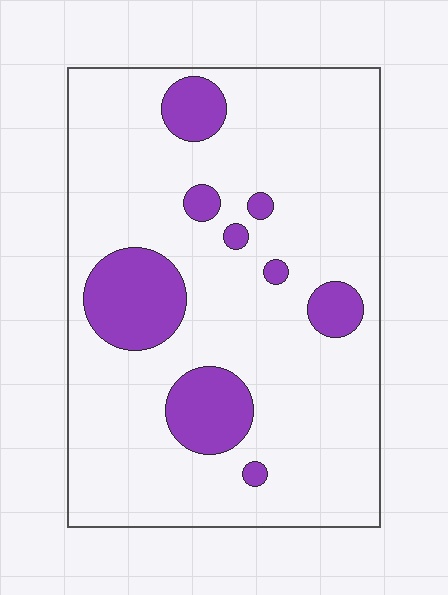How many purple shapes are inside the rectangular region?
9.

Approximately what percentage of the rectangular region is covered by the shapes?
Approximately 15%.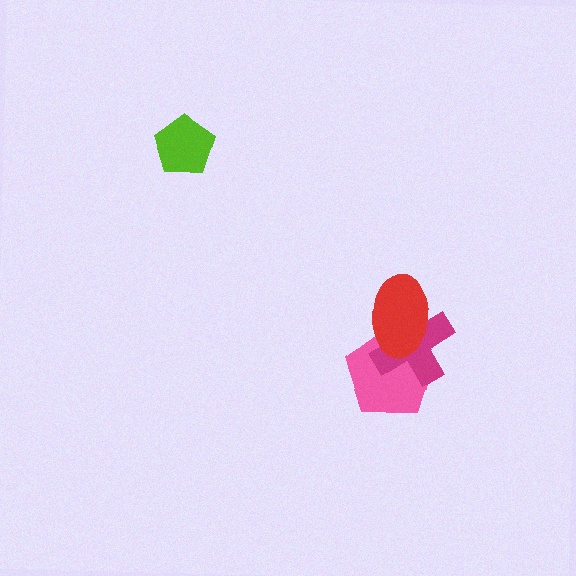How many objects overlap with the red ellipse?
2 objects overlap with the red ellipse.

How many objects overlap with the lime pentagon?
0 objects overlap with the lime pentagon.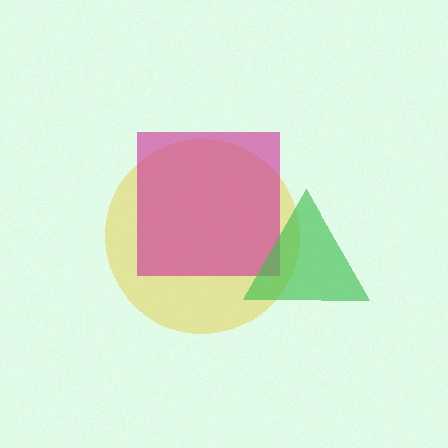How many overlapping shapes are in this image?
There are 3 overlapping shapes in the image.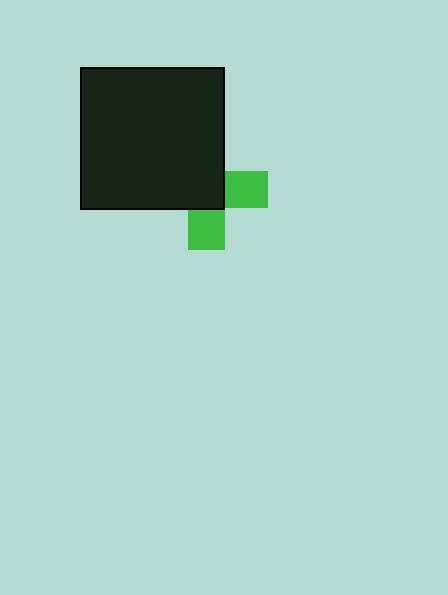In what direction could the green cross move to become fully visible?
The green cross could move toward the lower-right. That would shift it out from behind the black rectangle entirely.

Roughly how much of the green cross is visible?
A small part of it is visible (roughly 40%).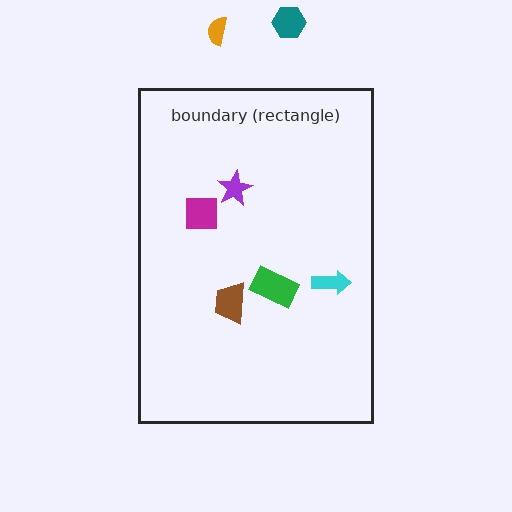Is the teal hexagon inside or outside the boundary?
Outside.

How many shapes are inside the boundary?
5 inside, 2 outside.